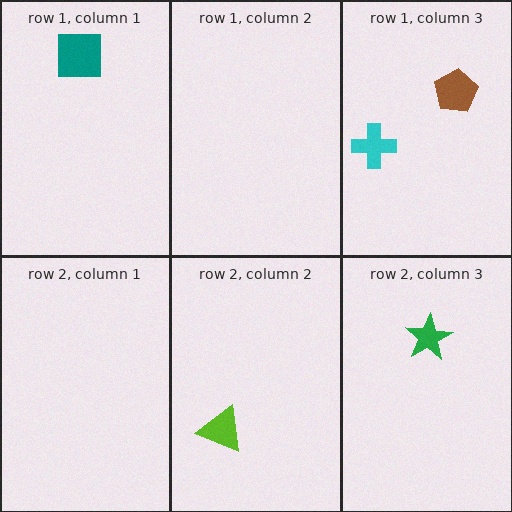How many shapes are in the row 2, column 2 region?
1.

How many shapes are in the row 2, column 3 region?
1.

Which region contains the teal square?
The row 1, column 1 region.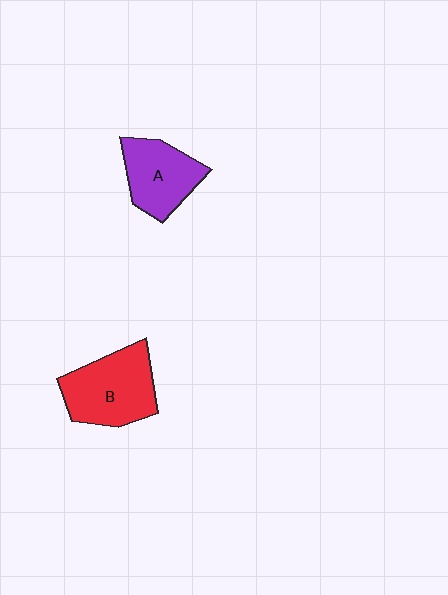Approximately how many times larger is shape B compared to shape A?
Approximately 1.3 times.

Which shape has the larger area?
Shape B (red).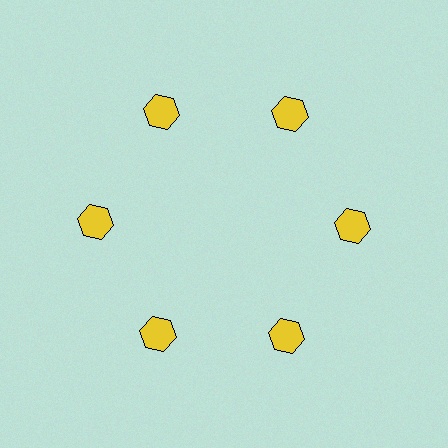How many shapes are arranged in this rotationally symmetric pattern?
There are 6 shapes, arranged in 6 groups of 1.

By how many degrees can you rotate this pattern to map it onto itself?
The pattern maps onto itself every 60 degrees of rotation.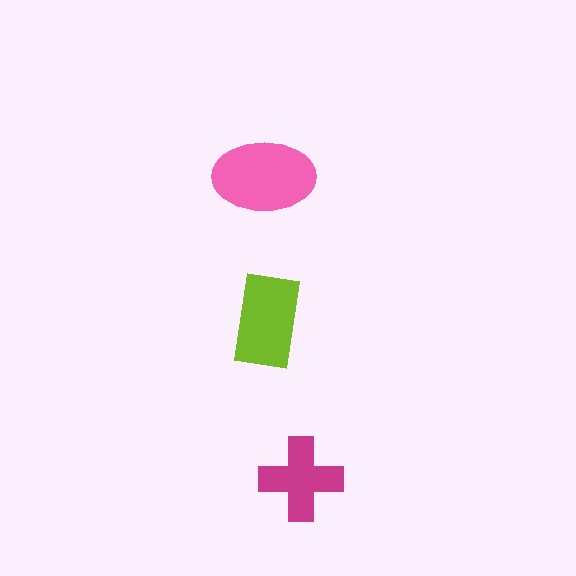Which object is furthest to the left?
The pink ellipse is leftmost.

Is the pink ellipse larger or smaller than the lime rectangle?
Larger.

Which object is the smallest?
The magenta cross.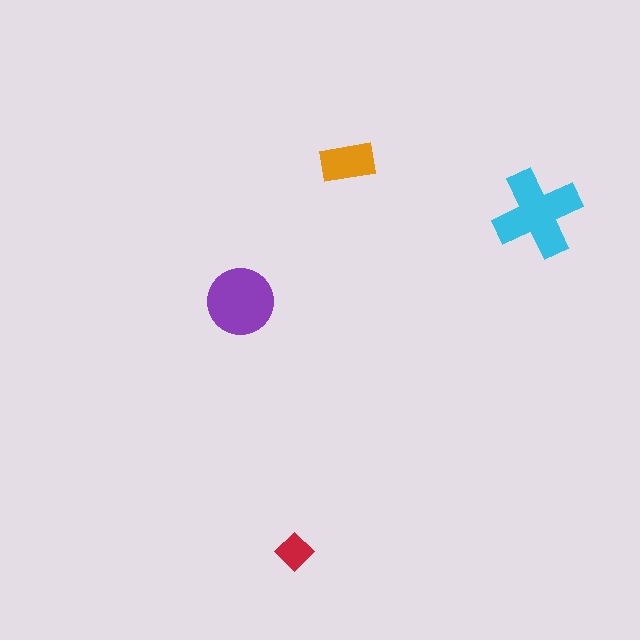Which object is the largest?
The cyan cross.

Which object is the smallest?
The red diamond.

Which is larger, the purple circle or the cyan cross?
The cyan cross.